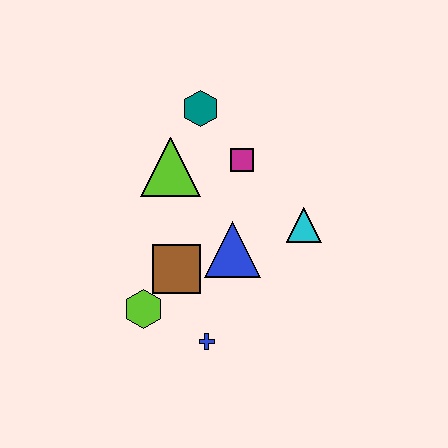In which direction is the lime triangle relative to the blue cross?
The lime triangle is above the blue cross.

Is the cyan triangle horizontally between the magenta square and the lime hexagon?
No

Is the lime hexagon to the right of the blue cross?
No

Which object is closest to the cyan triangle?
The blue triangle is closest to the cyan triangle.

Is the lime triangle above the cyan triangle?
Yes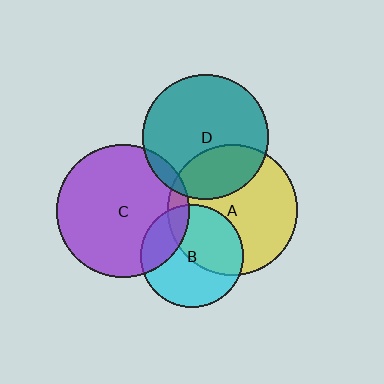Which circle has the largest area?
Circle C (purple).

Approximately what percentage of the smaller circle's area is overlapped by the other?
Approximately 5%.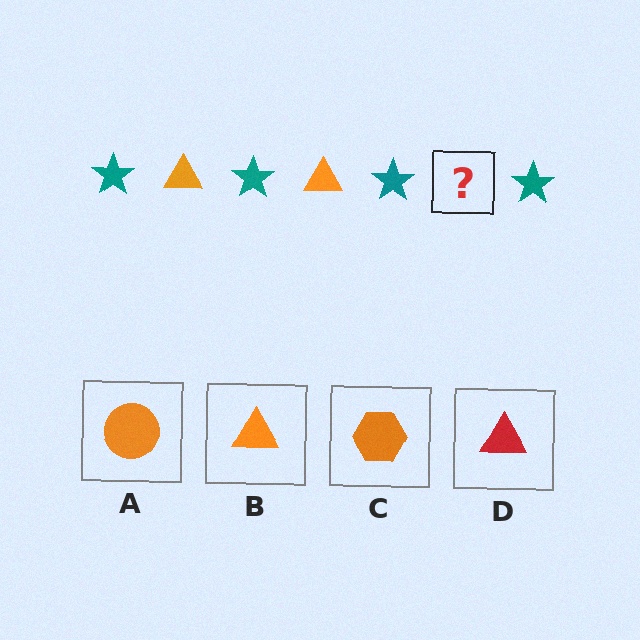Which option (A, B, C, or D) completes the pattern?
B.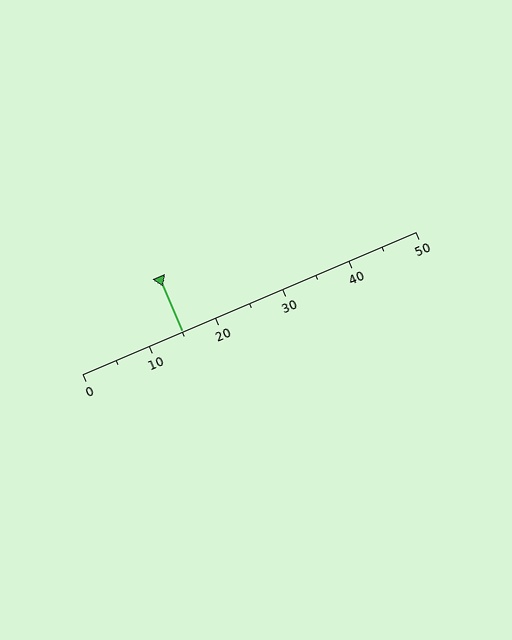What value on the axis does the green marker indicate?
The marker indicates approximately 15.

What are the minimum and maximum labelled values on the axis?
The axis runs from 0 to 50.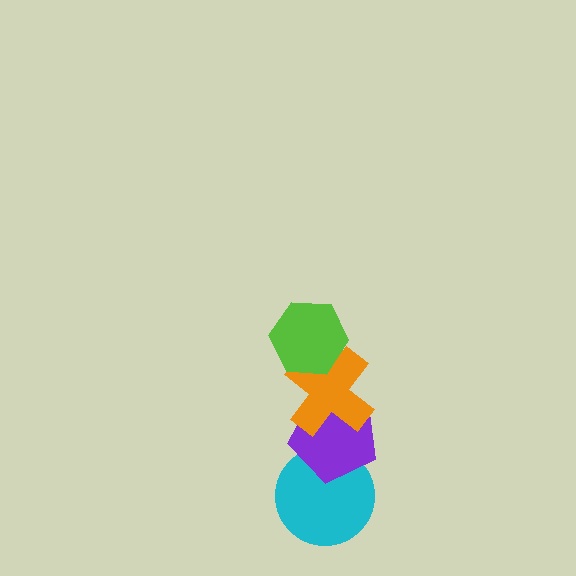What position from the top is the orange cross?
The orange cross is 2nd from the top.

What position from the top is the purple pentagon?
The purple pentagon is 3rd from the top.